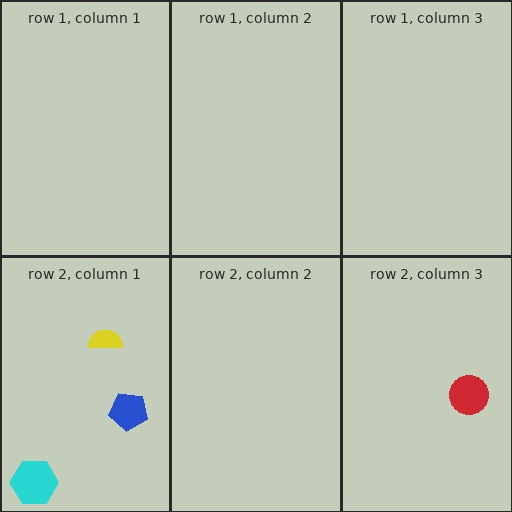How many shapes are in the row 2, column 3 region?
1.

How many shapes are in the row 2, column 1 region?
3.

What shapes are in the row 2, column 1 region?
The cyan hexagon, the blue pentagon, the yellow semicircle.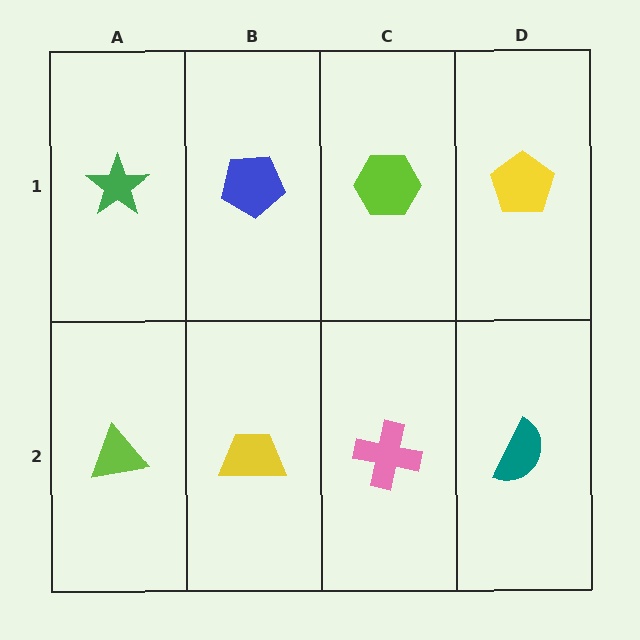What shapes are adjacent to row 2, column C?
A lime hexagon (row 1, column C), a yellow trapezoid (row 2, column B), a teal semicircle (row 2, column D).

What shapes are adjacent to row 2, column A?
A green star (row 1, column A), a yellow trapezoid (row 2, column B).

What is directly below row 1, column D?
A teal semicircle.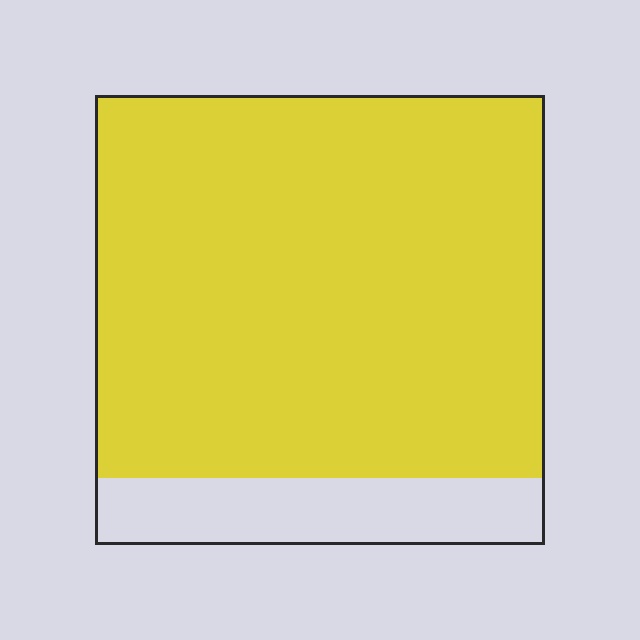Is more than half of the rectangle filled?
Yes.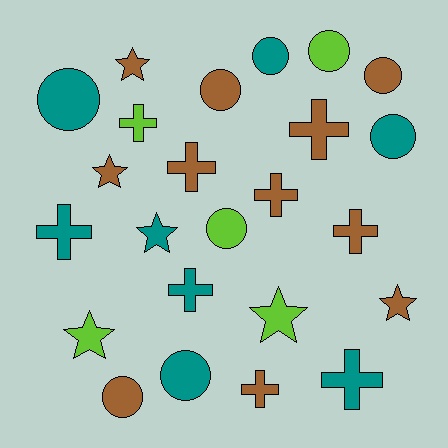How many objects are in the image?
There are 24 objects.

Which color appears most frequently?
Brown, with 11 objects.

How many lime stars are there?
There are 2 lime stars.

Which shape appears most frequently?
Cross, with 9 objects.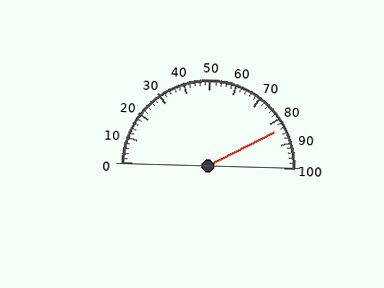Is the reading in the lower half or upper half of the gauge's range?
The reading is in the upper half of the range (0 to 100).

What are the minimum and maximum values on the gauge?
The gauge ranges from 0 to 100.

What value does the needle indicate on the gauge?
The needle indicates approximately 84.